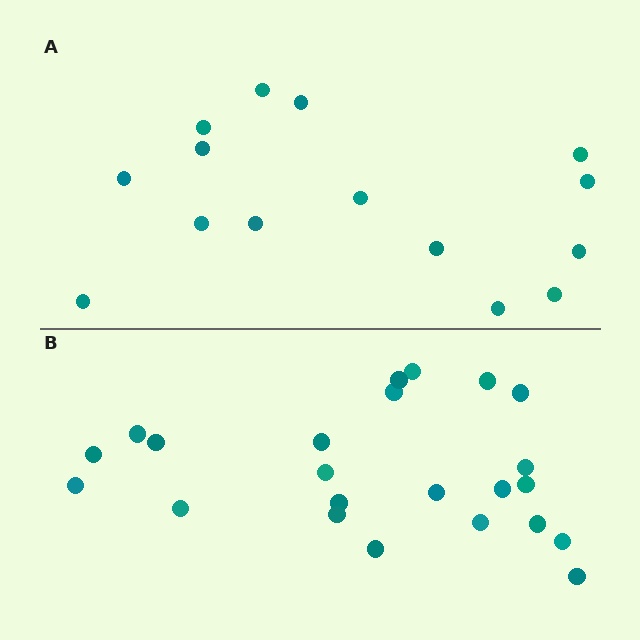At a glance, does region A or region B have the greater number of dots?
Region B (the bottom region) has more dots.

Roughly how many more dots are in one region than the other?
Region B has roughly 8 or so more dots than region A.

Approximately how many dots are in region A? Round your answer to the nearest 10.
About 20 dots. (The exact count is 15, which rounds to 20.)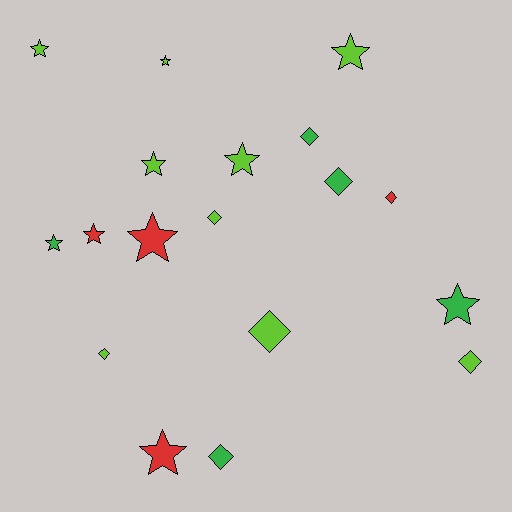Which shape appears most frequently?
Star, with 10 objects.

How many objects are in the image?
There are 18 objects.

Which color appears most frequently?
Lime, with 9 objects.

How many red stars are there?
There are 3 red stars.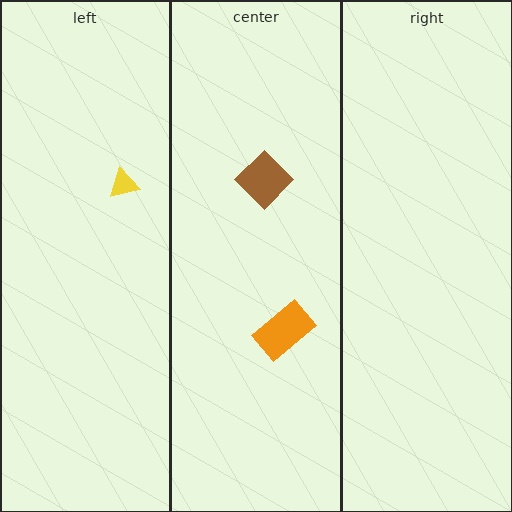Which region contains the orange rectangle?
The center region.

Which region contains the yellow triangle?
The left region.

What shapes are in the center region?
The orange rectangle, the brown diamond.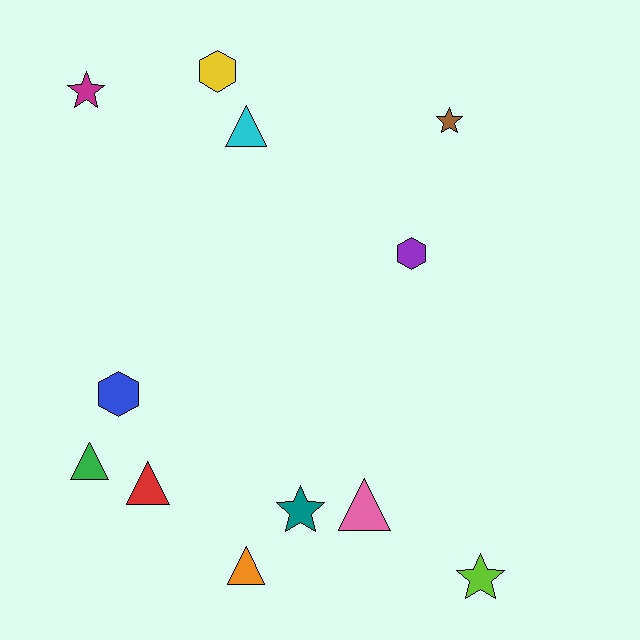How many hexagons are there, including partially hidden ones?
There are 3 hexagons.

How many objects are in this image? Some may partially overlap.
There are 12 objects.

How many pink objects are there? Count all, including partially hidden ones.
There is 1 pink object.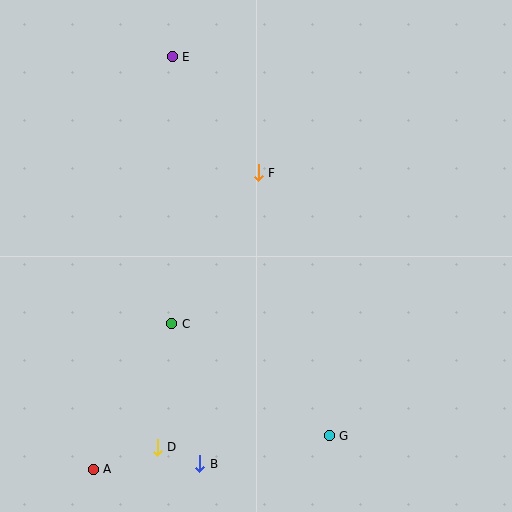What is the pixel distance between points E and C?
The distance between E and C is 267 pixels.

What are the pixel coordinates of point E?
Point E is at (172, 57).